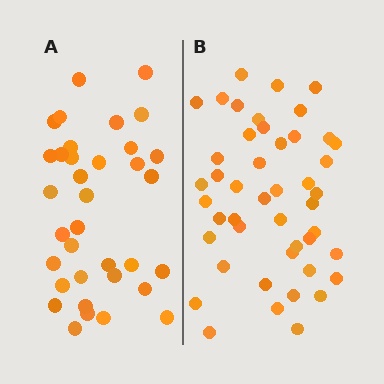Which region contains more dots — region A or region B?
Region B (the right region) has more dots.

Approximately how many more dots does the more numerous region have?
Region B has roughly 12 or so more dots than region A.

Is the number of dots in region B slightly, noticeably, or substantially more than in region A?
Region B has noticeably more, but not dramatically so. The ratio is roughly 1.3 to 1.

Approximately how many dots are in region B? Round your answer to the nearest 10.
About 50 dots. (The exact count is 46, which rounds to 50.)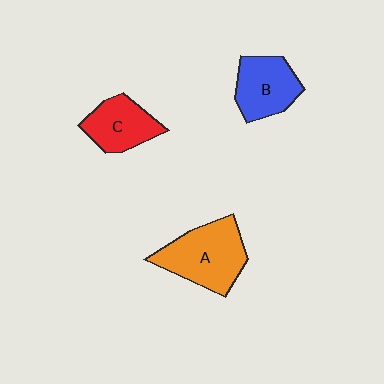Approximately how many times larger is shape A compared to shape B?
Approximately 1.3 times.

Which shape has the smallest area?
Shape C (red).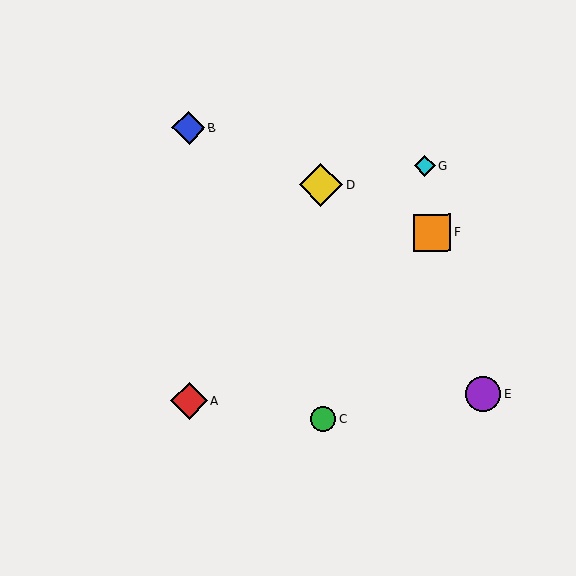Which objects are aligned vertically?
Objects A, B are aligned vertically.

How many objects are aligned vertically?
2 objects (A, B) are aligned vertically.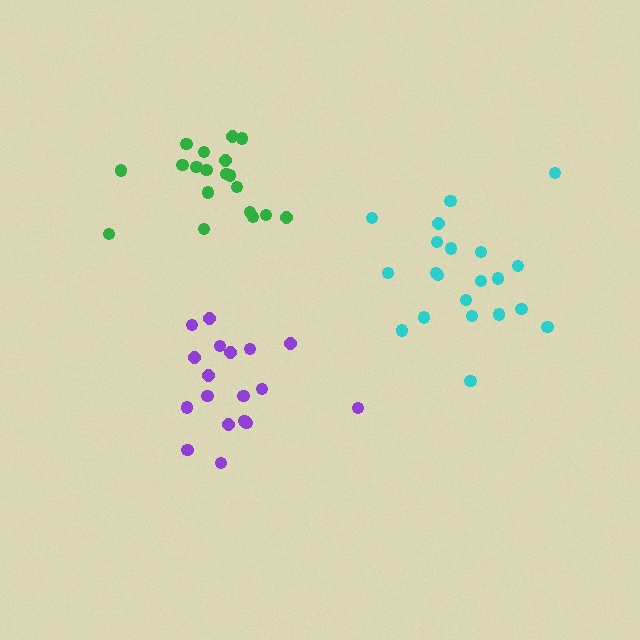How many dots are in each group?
Group 1: 19 dots, Group 2: 18 dots, Group 3: 21 dots (58 total).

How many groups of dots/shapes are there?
There are 3 groups.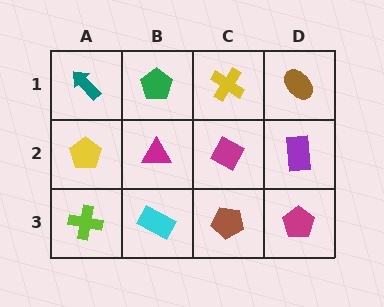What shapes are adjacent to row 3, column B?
A magenta triangle (row 2, column B), a lime cross (row 3, column A), a brown pentagon (row 3, column C).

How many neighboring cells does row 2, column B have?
4.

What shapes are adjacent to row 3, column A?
A yellow pentagon (row 2, column A), a cyan rectangle (row 3, column B).